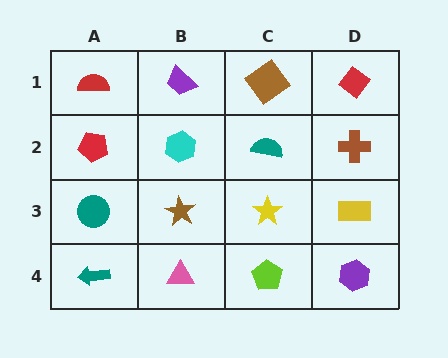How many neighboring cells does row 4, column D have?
2.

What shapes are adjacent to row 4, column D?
A yellow rectangle (row 3, column D), a lime pentagon (row 4, column C).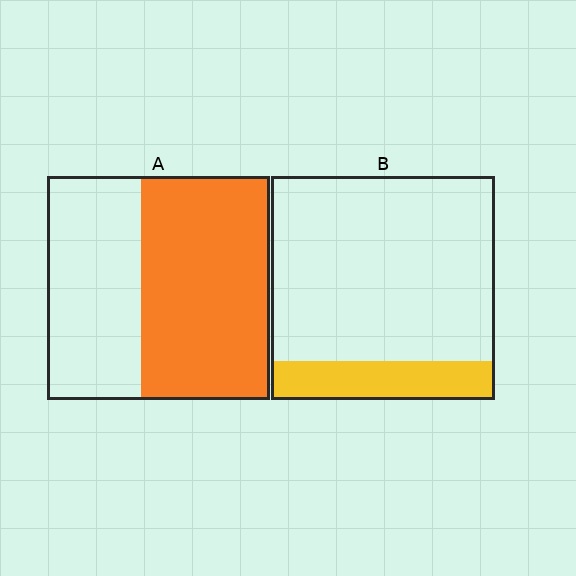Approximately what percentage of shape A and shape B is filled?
A is approximately 60% and B is approximately 15%.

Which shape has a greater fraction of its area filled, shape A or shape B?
Shape A.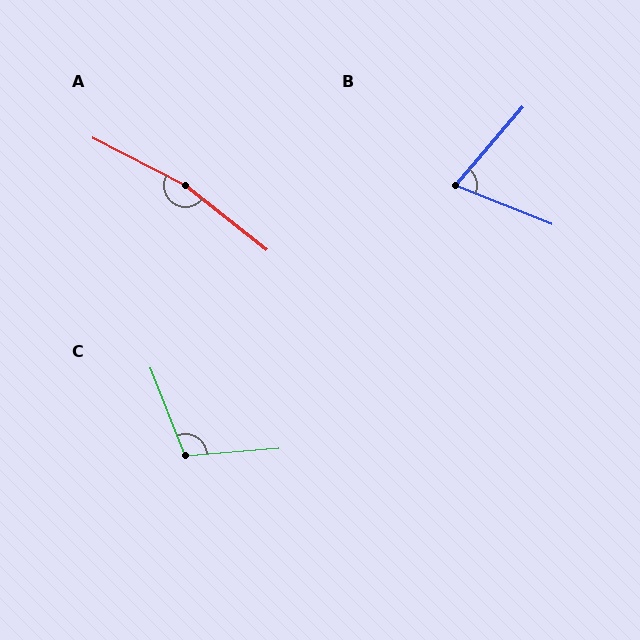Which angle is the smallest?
B, at approximately 71 degrees.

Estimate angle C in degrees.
Approximately 107 degrees.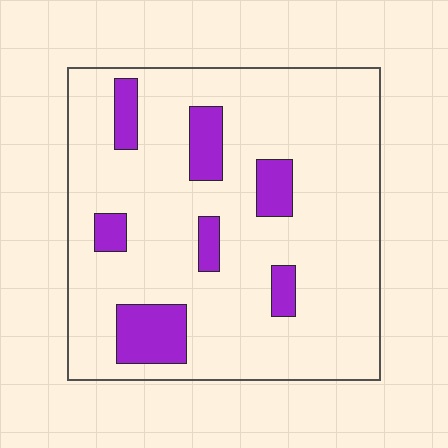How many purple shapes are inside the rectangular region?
7.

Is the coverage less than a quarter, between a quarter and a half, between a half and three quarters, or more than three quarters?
Less than a quarter.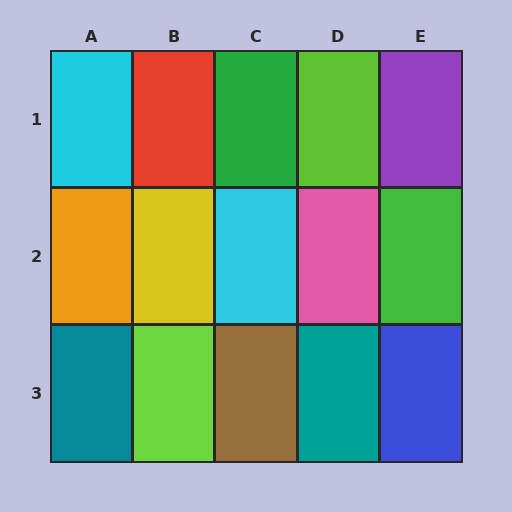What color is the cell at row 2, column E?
Green.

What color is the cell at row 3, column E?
Blue.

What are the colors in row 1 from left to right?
Cyan, red, green, lime, purple.